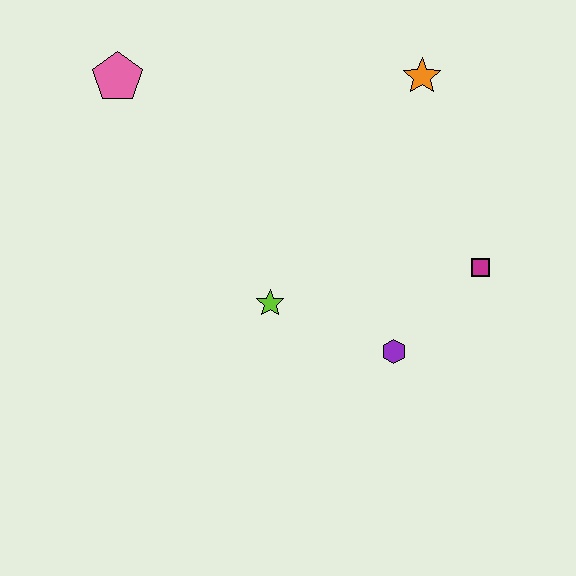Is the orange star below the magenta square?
No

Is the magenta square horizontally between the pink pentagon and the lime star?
No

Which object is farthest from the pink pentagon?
The magenta square is farthest from the pink pentagon.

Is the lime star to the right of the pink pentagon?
Yes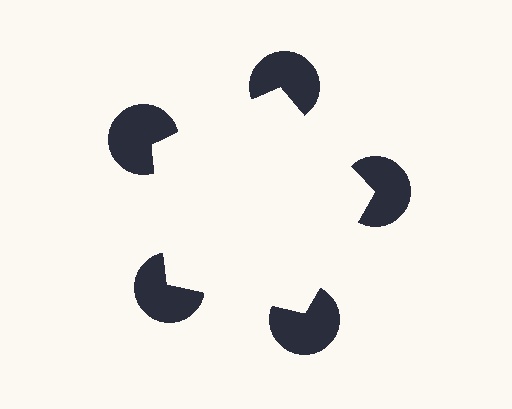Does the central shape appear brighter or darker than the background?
It typically appears slightly brighter than the background, even though no actual brightness change is drawn.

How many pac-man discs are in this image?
There are 5 — one at each vertex of the illusory pentagon.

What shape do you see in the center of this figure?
An illusory pentagon — its edges are inferred from the aligned wedge cuts in the pac-man discs, not physically drawn.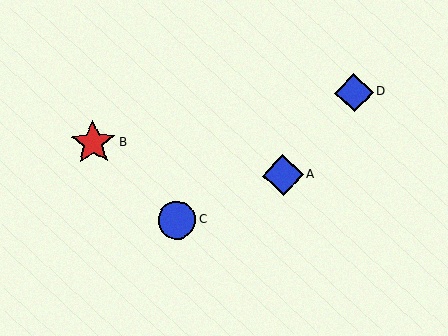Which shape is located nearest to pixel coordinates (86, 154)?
The red star (labeled B) at (93, 143) is nearest to that location.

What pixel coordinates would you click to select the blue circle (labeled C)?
Click at (177, 220) to select the blue circle C.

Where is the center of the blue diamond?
The center of the blue diamond is at (283, 175).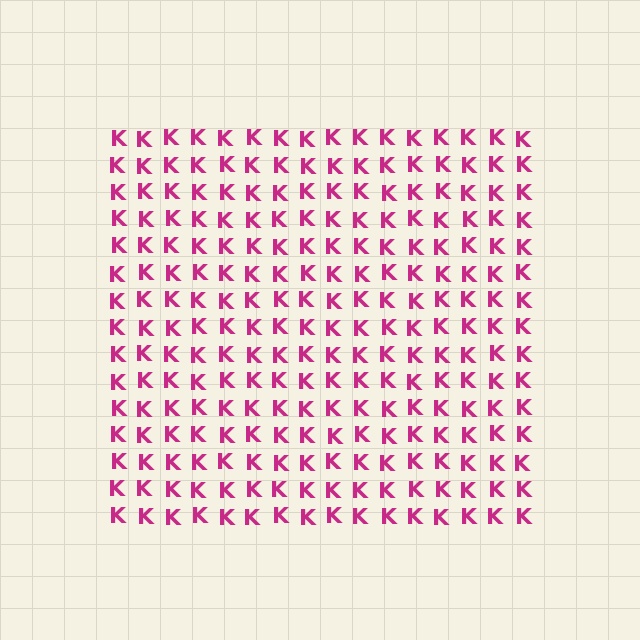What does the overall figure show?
The overall figure shows a square.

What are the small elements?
The small elements are letter K's.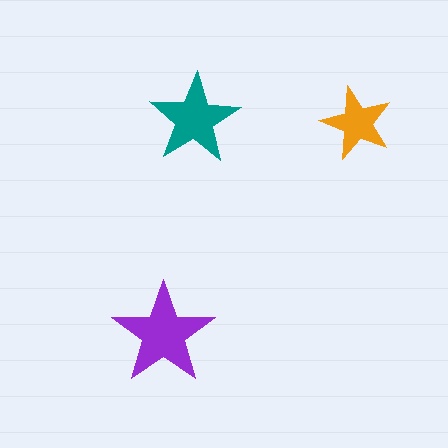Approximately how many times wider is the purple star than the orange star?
About 1.5 times wider.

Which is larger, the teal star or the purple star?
The purple one.